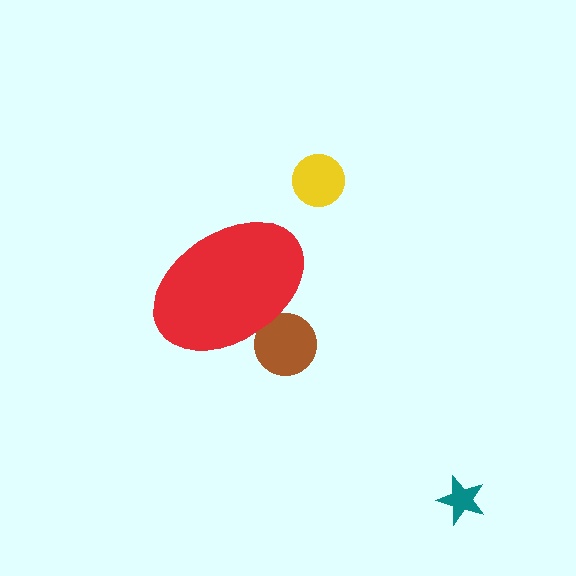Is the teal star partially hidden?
No, the teal star is fully visible.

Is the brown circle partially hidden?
Yes, the brown circle is partially hidden behind the red ellipse.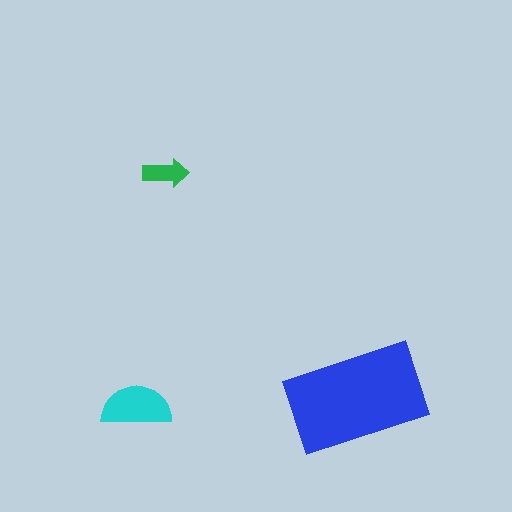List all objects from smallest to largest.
The green arrow, the cyan semicircle, the blue rectangle.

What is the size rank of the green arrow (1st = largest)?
3rd.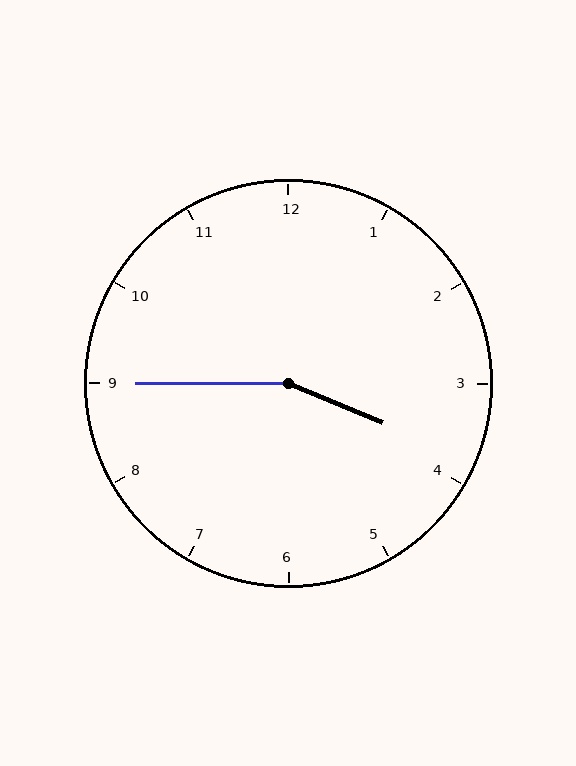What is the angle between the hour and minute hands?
Approximately 158 degrees.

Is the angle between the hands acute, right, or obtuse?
It is obtuse.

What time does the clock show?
3:45.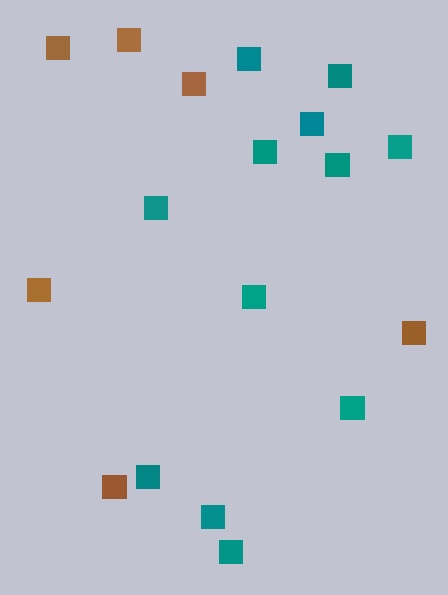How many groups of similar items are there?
There are 2 groups: one group of brown squares (6) and one group of teal squares (12).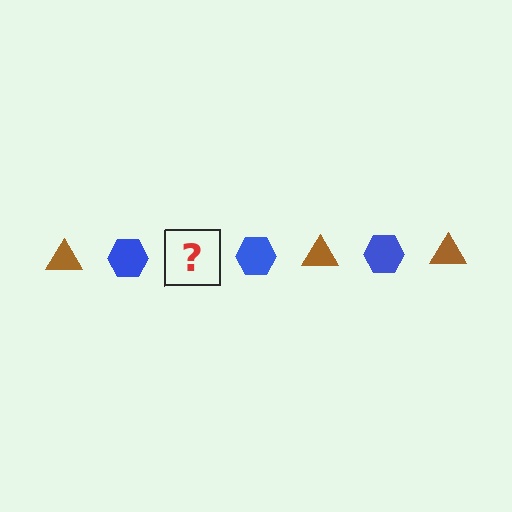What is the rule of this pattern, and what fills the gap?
The rule is that the pattern alternates between brown triangle and blue hexagon. The gap should be filled with a brown triangle.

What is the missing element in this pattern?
The missing element is a brown triangle.